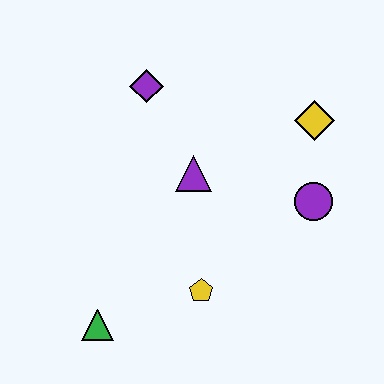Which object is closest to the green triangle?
The yellow pentagon is closest to the green triangle.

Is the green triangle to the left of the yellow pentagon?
Yes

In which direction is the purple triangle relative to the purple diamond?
The purple triangle is below the purple diamond.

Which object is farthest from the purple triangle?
The green triangle is farthest from the purple triangle.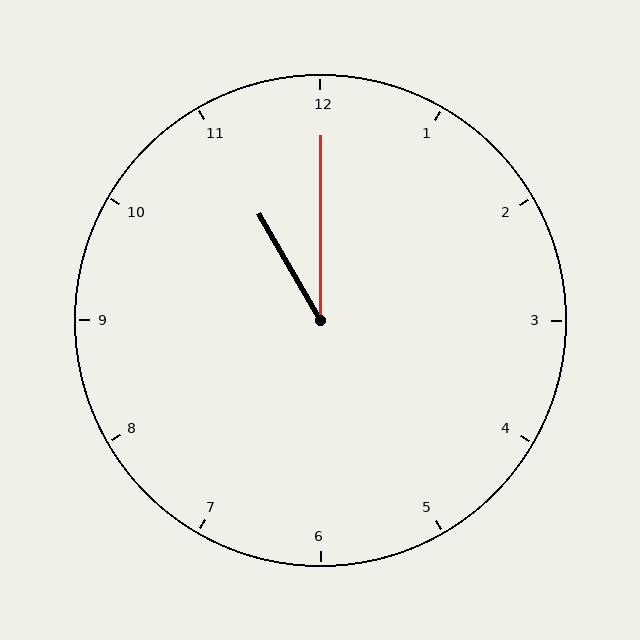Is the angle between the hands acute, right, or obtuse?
It is acute.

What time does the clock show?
11:00.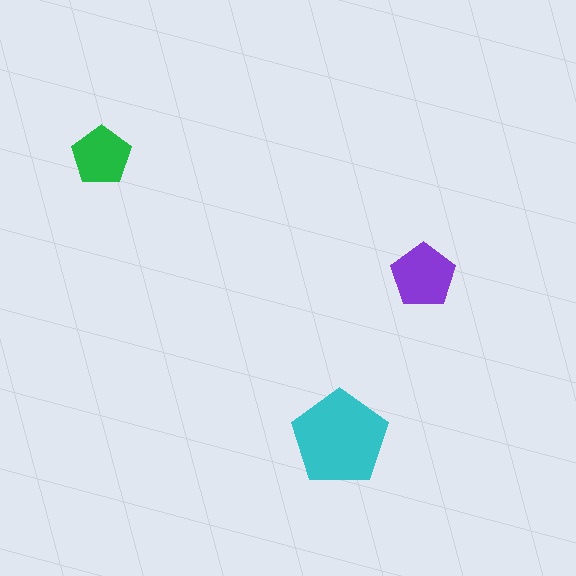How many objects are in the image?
There are 3 objects in the image.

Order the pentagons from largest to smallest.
the cyan one, the purple one, the green one.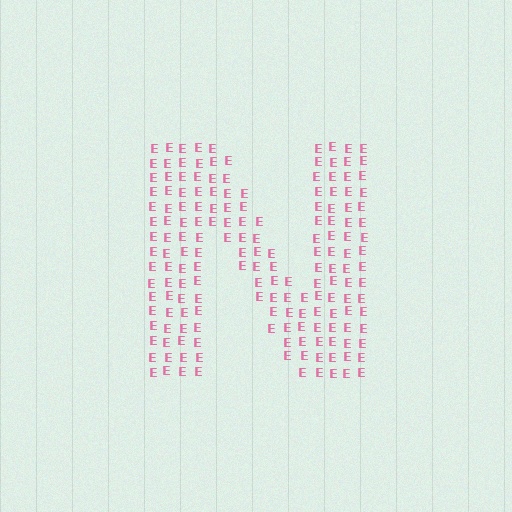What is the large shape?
The large shape is the letter N.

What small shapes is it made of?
It is made of small letter E's.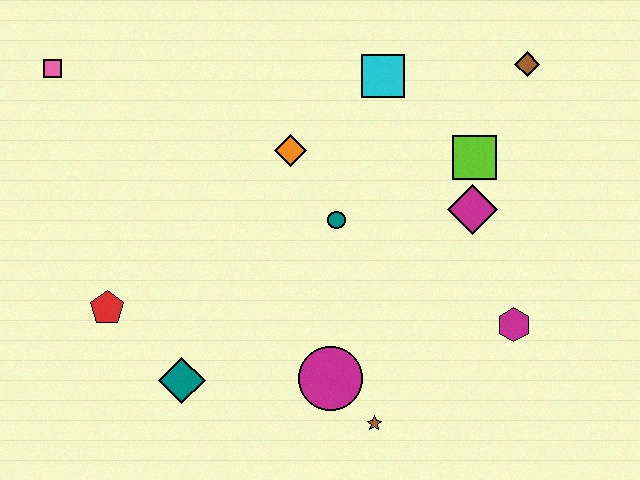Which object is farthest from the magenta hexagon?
The pink square is farthest from the magenta hexagon.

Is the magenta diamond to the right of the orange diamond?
Yes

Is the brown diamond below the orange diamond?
No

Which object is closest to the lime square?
The magenta diamond is closest to the lime square.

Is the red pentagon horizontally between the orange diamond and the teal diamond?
No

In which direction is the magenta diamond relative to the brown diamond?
The magenta diamond is below the brown diamond.